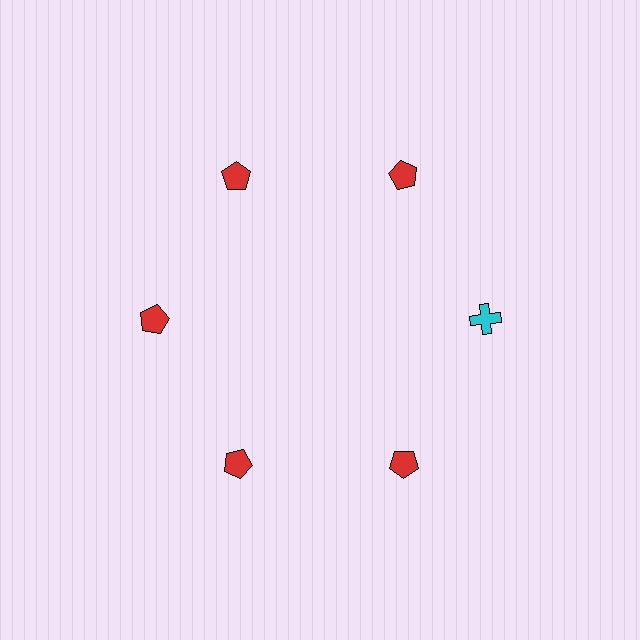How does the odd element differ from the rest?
It differs in both color (cyan instead of red) and shape (cross instead of pentagon).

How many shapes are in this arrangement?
There are 6 shapes arranged in a ring pattern.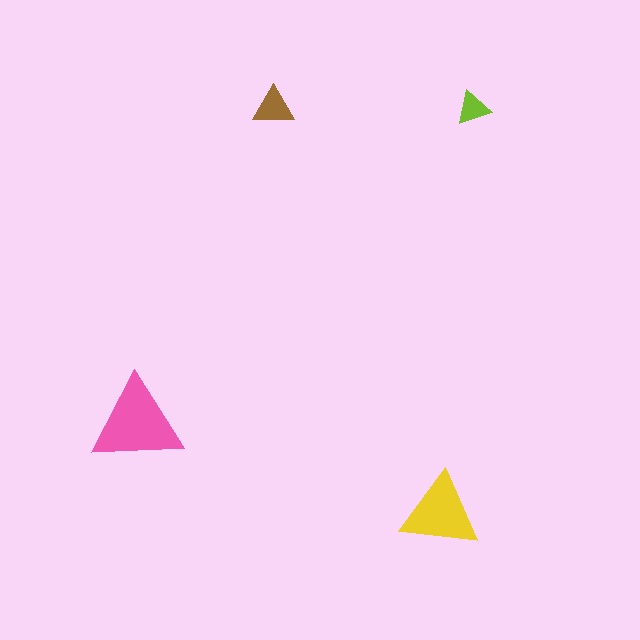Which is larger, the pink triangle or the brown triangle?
The pink one.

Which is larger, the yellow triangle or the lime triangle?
The yellow one.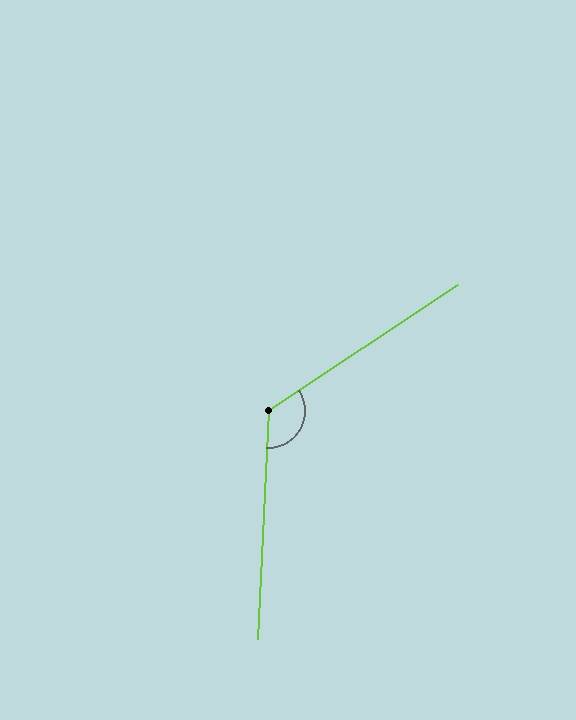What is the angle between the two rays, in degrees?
Approximately 126 degrees.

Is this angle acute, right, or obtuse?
It is obtuse.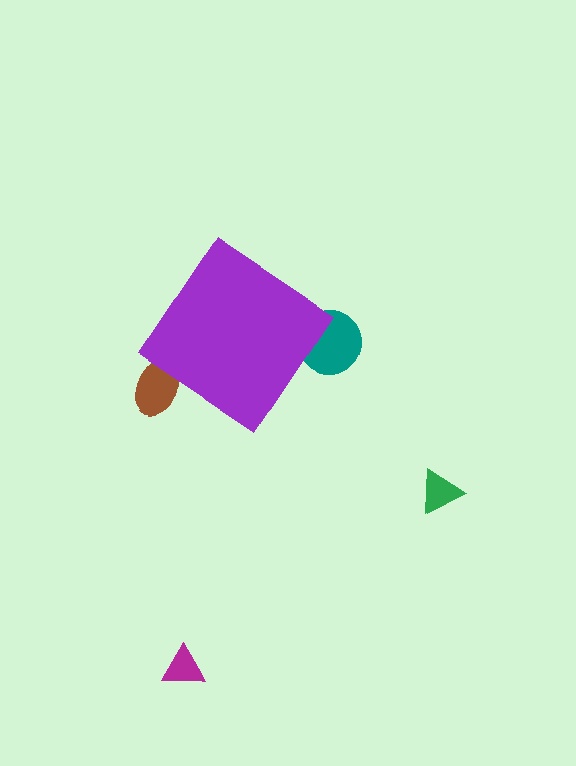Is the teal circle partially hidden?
Yes, the teal circle is partially hidden behind the purple diamond.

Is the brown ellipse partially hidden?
Yes, the brown ellipse is partially hidden behind the purple diamond.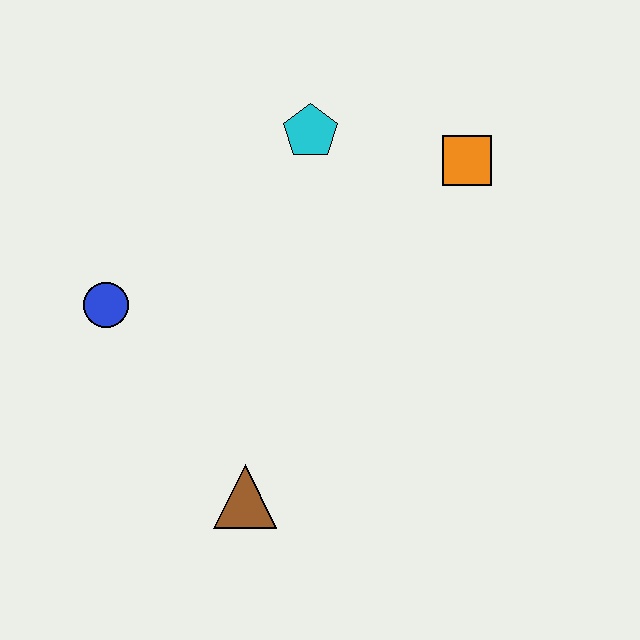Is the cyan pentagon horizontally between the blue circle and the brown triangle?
No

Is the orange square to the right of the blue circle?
Yes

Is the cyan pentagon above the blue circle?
Yes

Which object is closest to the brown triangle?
The blue circle is closest to the brown triangle.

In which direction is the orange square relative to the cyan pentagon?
The orange square is to the right of the cyan pentagon.